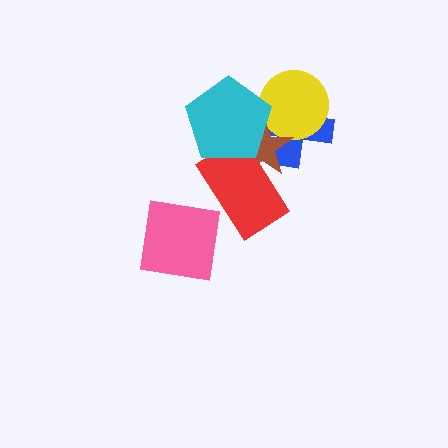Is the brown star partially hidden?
Yes, it is partially covered by another shape.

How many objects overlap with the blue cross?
3 objects overlap with the blue cross.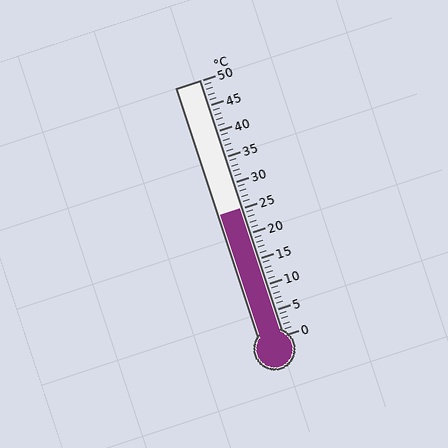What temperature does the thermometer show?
The thermometer shows approximately 25°C.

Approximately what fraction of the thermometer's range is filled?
The thermometer is filled to approximately 50% of its range.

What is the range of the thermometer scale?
The thermometer scale ranges from 0°C to 50°C.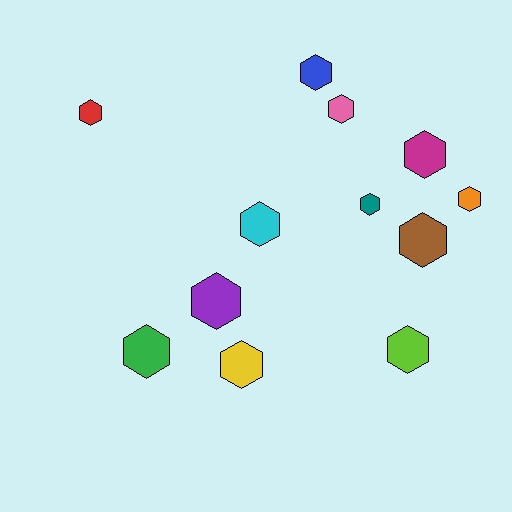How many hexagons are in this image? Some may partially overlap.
There are 12 hexagons.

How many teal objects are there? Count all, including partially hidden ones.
There is 1 teal object.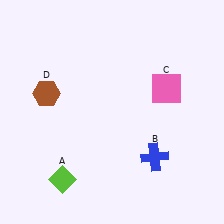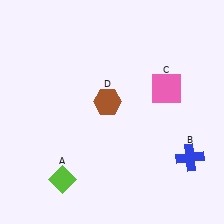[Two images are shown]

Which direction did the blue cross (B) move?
The blue cross (B) moved right.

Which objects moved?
The objects that moved are: the blue cross (B), the brown hexagon (D).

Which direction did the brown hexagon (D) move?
The brown hexagon (D) moved right.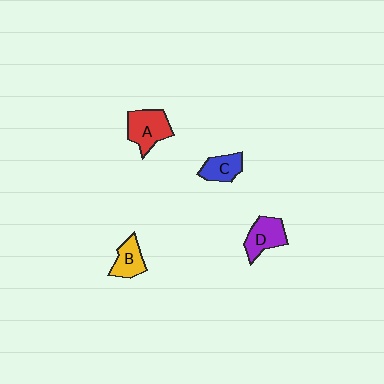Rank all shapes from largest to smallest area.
From largest to smallest: A (red), D (purple), B (yellow), C (blue).